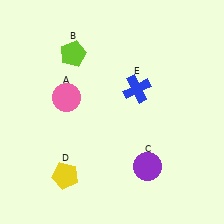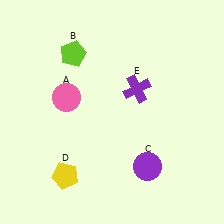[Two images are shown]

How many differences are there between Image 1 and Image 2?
There is 1 difference between the two images.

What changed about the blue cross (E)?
In Image 1, E is blue. In Image 2, it changed to purple.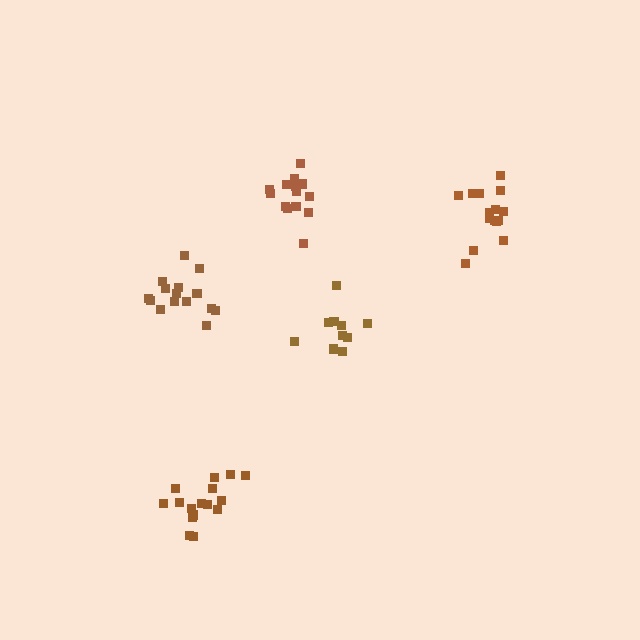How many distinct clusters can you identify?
There are 5 distinct clusters.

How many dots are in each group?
Group 1: 15 dots, Group 2: 10 dots, Group 3: 16 dots, Group 4: 14 dots, Group 5: 15 dots (70 total).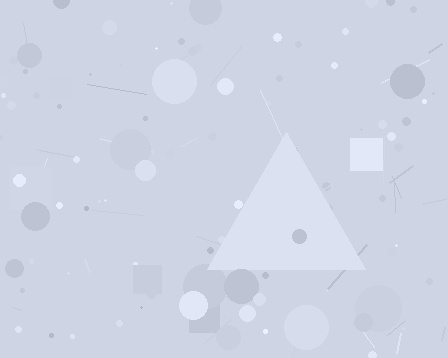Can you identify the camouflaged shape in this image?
The camouflaged shape is a triangle.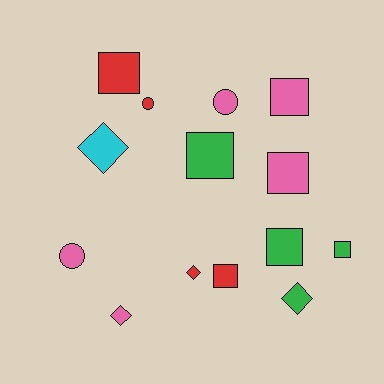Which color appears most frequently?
Pink, with 5 objects.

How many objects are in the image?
There are 14 objects.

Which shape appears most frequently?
Square, with 7 objects.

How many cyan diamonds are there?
There is 1 cyan diamond.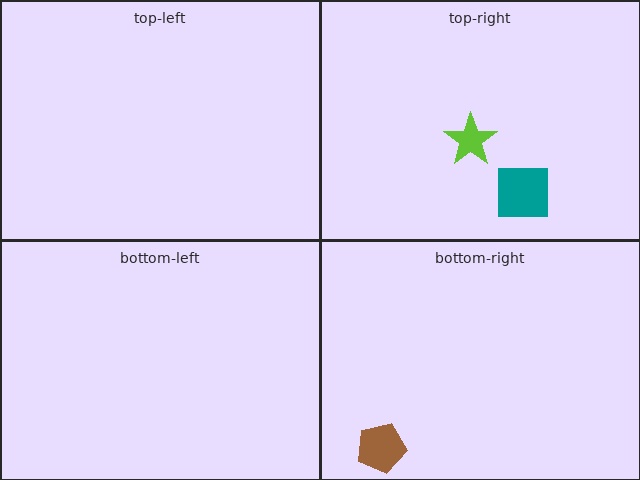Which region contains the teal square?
The top-right region.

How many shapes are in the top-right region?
2.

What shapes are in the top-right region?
The lime star, the teal square.